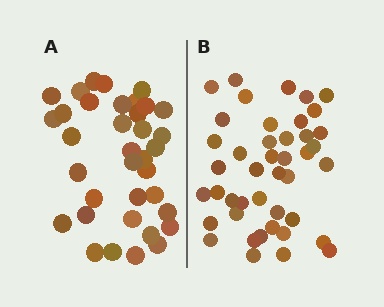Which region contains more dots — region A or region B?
Region B (the right region) has more dots.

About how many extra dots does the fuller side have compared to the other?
Region B has roughly 8 or so more dots than region A.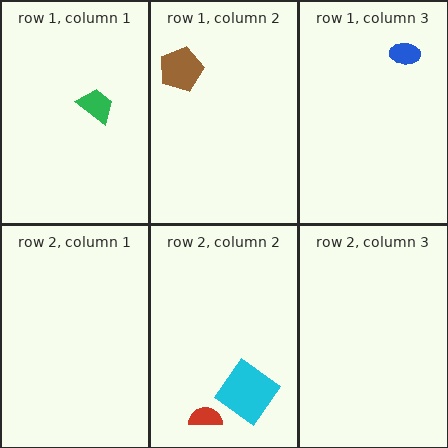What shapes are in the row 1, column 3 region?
The blue ellipse.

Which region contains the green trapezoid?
The row 1, column 1 region.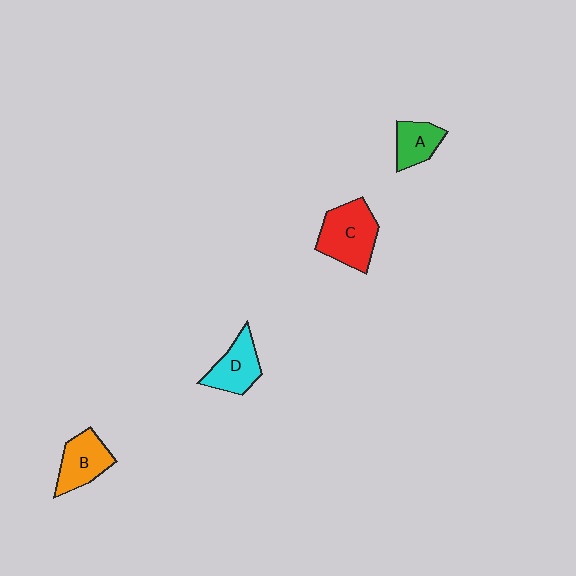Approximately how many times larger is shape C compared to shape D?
Approximately 1.3 times.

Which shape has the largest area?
Shape C (red).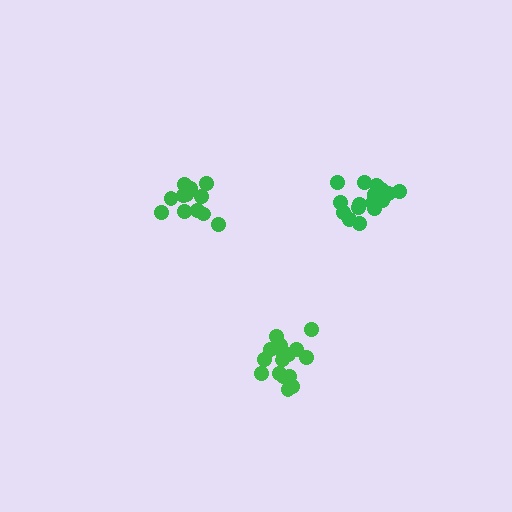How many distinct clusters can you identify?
There are 3 distinct clusters.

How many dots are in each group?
Group 1: 17 dots, Group 2: 16 dots, Group 3: 13 dots (46 total).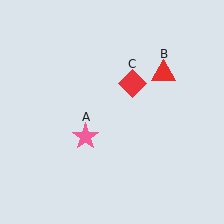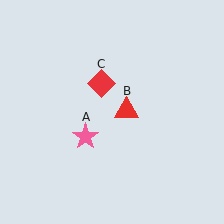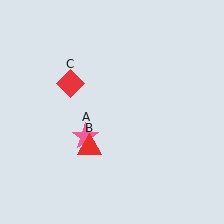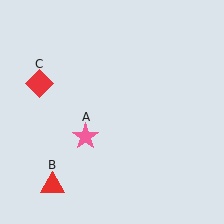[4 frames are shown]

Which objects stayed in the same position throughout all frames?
Pink star (object A) remained stationary.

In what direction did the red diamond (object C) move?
The red diamond (object C) moved left.